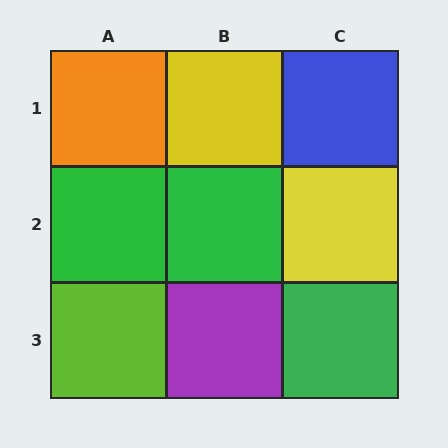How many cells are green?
3 cells are green.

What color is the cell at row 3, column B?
Purple.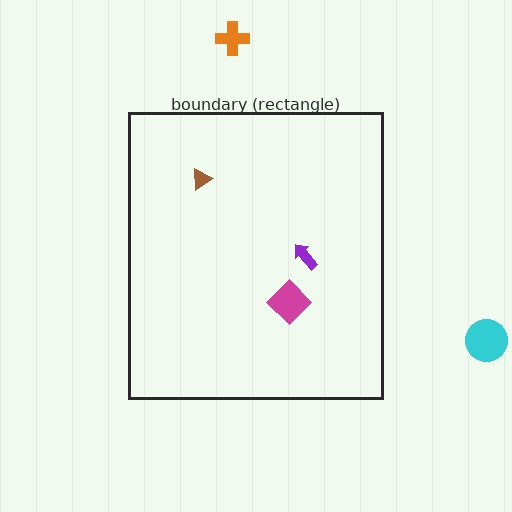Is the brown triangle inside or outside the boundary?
Inside.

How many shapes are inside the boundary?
3 inside, 2 outside.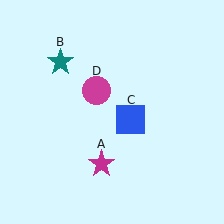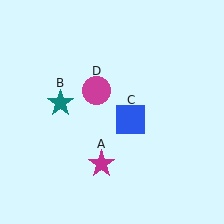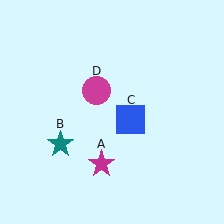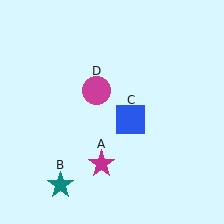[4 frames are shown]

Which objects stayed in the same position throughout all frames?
Magenta star (object A) and blue square (object C) and magenta circle (object D) remained stationary.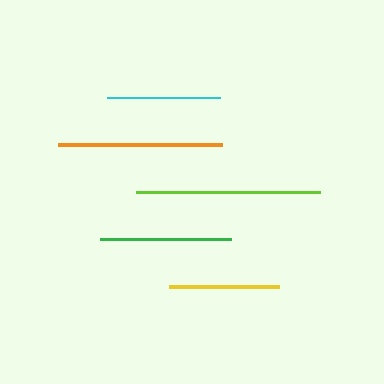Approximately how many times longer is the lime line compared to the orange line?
The lime line is approximately 1.1 times the length of the orange line.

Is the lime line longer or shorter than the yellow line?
The lime line is longer than the yellow line.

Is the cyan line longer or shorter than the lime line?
The lime line is longer than the cyan line.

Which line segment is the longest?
The lime line is the longest at approximately 185 pixels.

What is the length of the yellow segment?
The yellow segment is approximately 109 pixels long.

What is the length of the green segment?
The green segment is approximately 131 pixels long.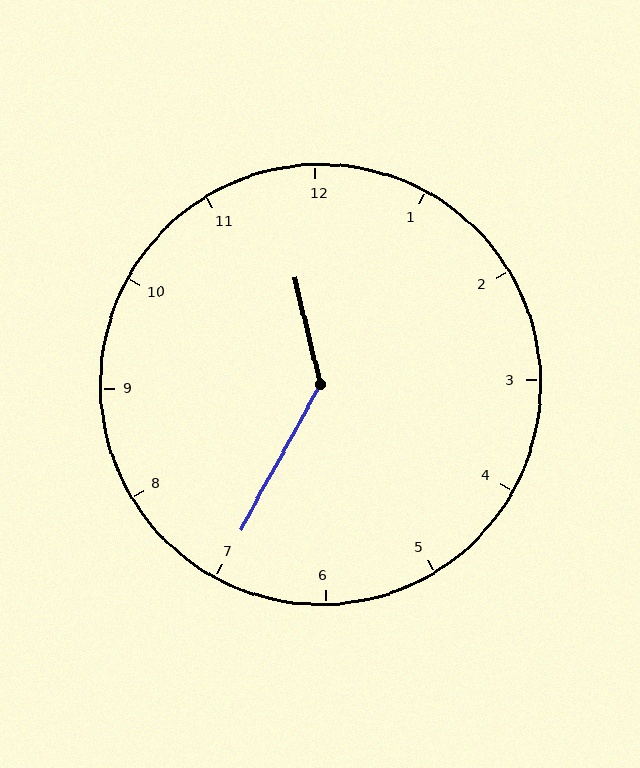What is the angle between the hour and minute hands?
Approximately 138 degrees.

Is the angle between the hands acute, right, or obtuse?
It is obtuse.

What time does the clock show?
11:35.